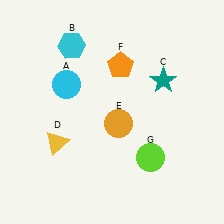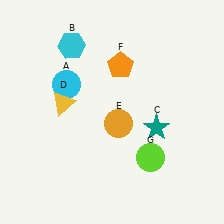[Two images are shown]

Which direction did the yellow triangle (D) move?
The yellow triangle (D) moved up.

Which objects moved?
The objects that moved are: the teal star (C), the yellow triangle (D).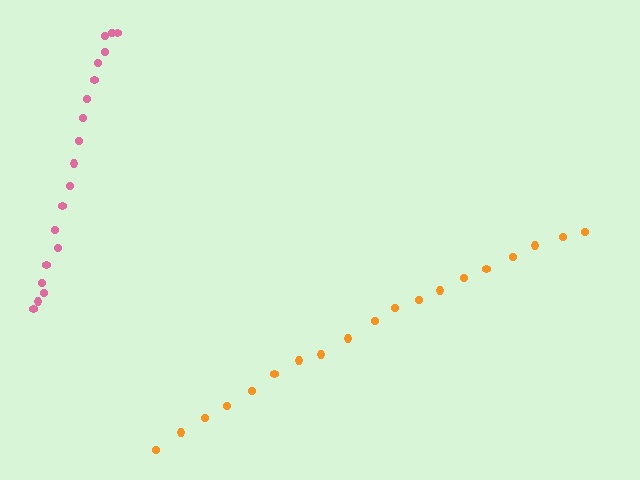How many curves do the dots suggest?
There are 2 distinct paths.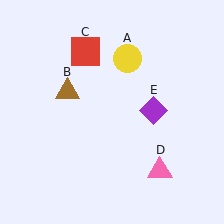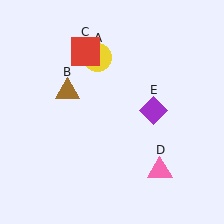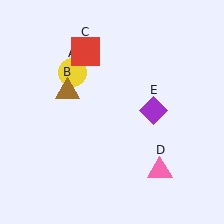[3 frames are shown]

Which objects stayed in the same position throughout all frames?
Brown triangle (object B) and red square (object C) and pink triangle (object D) and purple diamond (object E) remained stationary.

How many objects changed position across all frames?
1 object changed position: yellow circle (object A).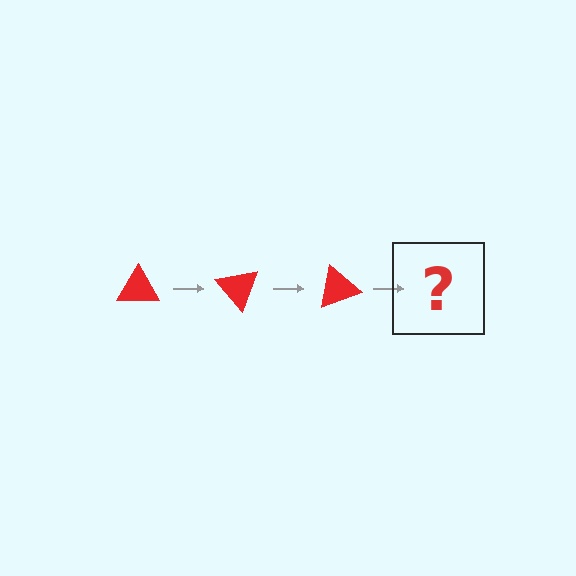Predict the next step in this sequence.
The next step is a red triangle rotated 150 degrees.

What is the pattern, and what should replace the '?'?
The pattern is that the triangle rotates 50 degrees each step. The '?' should be a red triangle rotated 150 degrees.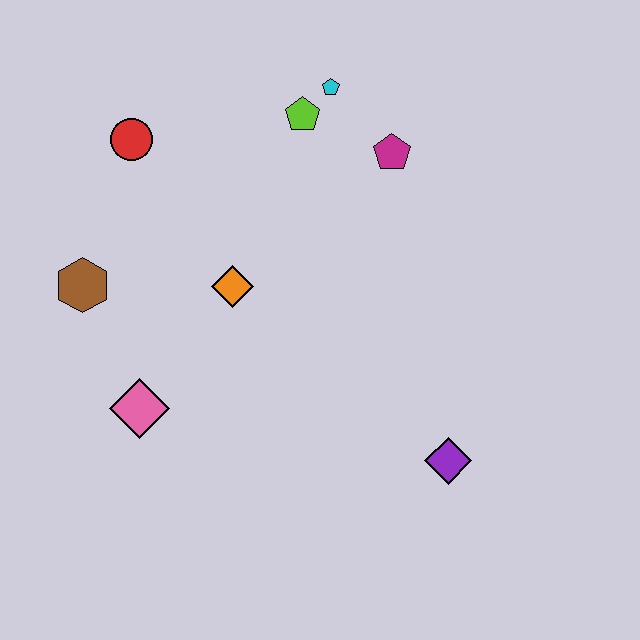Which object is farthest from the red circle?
The purple diamond is farthest from the red circle.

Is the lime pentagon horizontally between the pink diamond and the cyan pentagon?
Yes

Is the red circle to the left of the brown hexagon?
No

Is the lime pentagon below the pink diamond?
No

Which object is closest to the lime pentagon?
The cyan pentagon is closest to the lime pentagon.